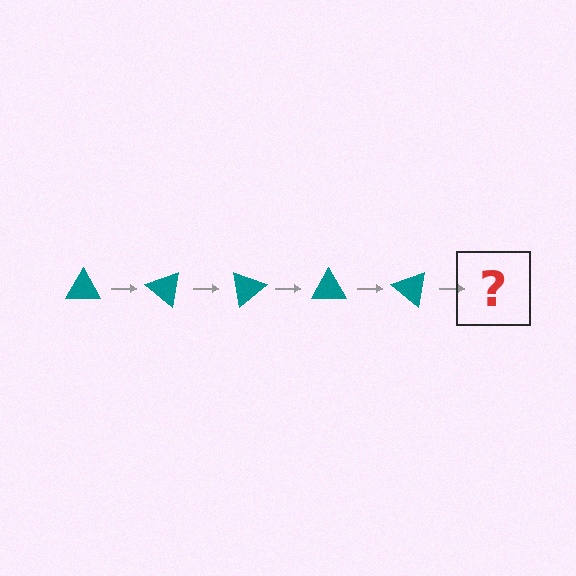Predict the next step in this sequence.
The next step is a teal triangle rotated 200 degrees.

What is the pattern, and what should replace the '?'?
The pattern is that the triangle rotates 40 degrees each step. The '?' should be a teal triangle rotated 200 degrees.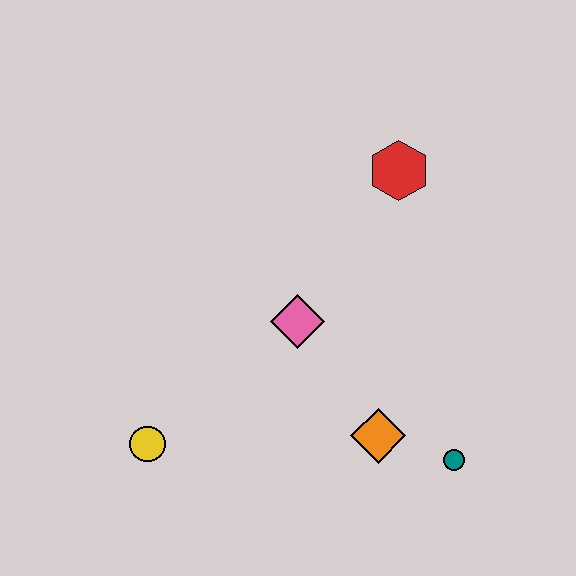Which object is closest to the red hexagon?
The pink diamond is closest to the red hexagon.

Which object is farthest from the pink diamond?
The teal circle is farthest from the pink diamond.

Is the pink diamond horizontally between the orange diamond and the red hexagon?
No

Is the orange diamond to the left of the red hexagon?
Yes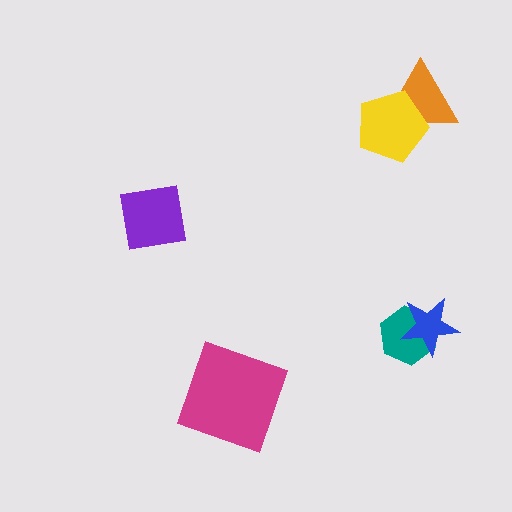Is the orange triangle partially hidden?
Yes, it is partially covered by another shape.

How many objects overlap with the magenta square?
0 objects overlap with the magenta square.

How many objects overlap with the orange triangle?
1 object overlaps with the orange triangle.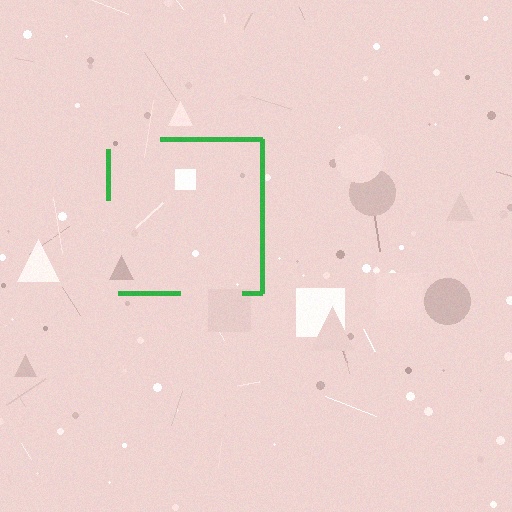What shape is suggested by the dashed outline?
The dashed outline suggests a square.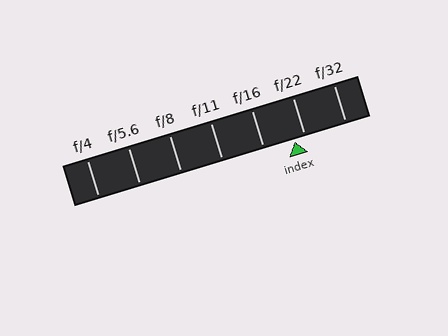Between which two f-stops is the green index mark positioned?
The index mark is between f/16 and f/22.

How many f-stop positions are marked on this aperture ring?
There are 7 f-stop positions marked.